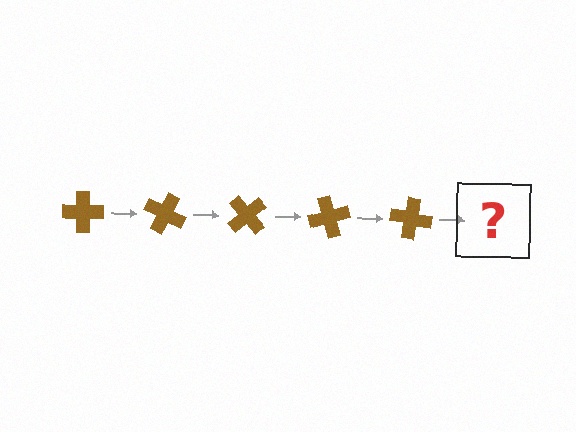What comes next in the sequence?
The next element should be a brown cross rotated 125 degrees.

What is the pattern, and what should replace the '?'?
The pattern is that the cross rotates 25 degrees each step. The '?' should be a brown cross rotated 125 degrees.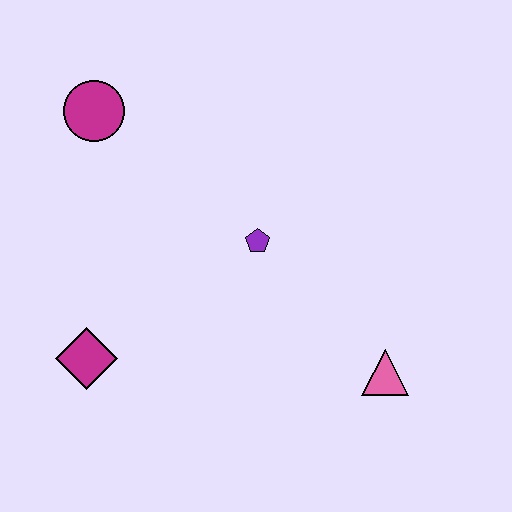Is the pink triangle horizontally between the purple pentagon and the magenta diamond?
No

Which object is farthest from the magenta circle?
The pink triangle is farthest from the magenta circle.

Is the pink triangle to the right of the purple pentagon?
Yes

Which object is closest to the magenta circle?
The purple pentagon is closest to the magenta circle.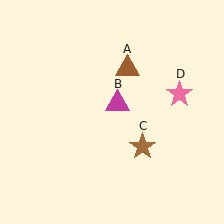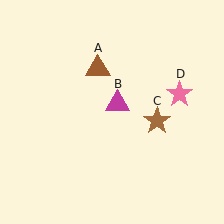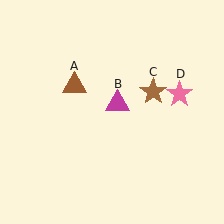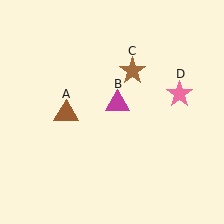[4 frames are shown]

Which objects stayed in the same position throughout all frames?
Magenta triangle (object B) and pink star (object D) remained stationary.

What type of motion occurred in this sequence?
The brown triangle (object A), brown star (object C) rotated counterclockwise around the center of the scene.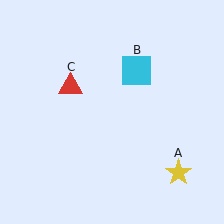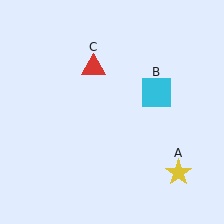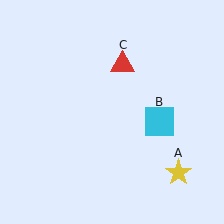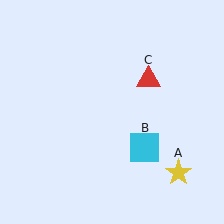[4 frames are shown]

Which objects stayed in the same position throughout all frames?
Yellow star (object A) remained stationary.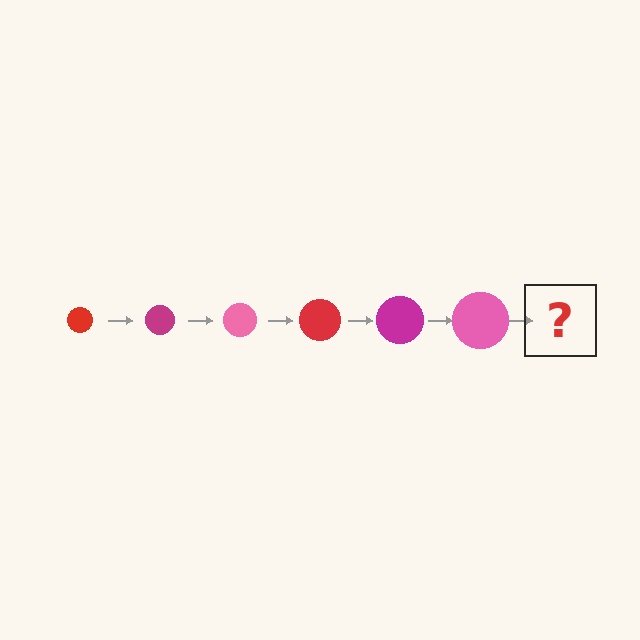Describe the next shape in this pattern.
It should be a red circle, larger than the previous one.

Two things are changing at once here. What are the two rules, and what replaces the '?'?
The two rules are that the circle grows larger each step and the color cycles through red, magenta, and pink. The '?' should be a red circle, larger than the previous one.